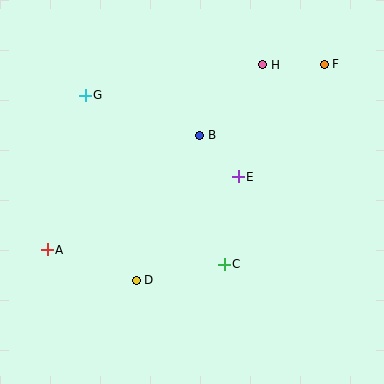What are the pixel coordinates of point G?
Point G is at (85, 95).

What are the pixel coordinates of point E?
Point E is at (238, 177).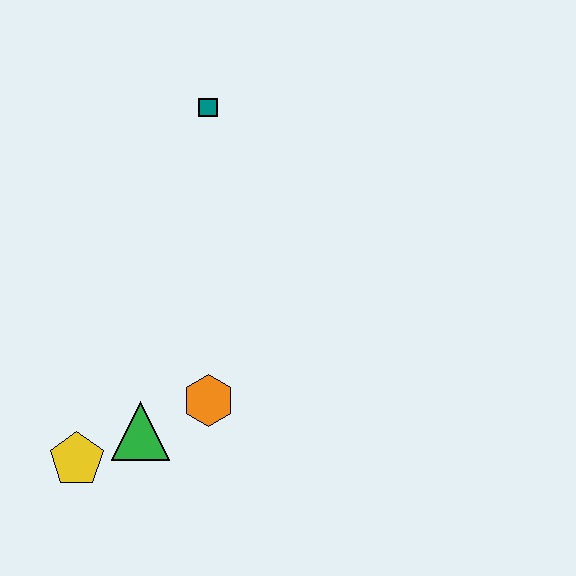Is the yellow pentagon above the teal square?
No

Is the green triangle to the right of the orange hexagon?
No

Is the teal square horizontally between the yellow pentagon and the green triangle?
No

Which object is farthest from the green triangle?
The teal square is farthest from the green triangle.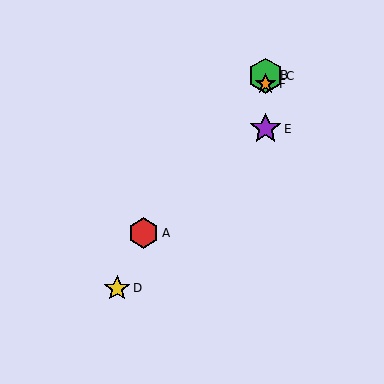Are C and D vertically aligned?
No, C is at x≈266 and D is at x≈117.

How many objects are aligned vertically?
4 objects (B, C, E, F) are aligned vertically.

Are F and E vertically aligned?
Yes, both are at x≈266.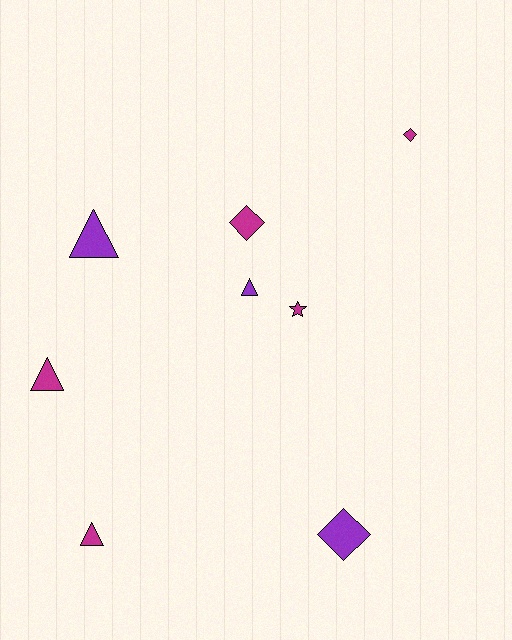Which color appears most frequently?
Magenta, with 5 objects.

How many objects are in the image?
There are 8 objects.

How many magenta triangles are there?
There are 2 magenta triangles.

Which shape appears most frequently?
Triangle, with 4 objects.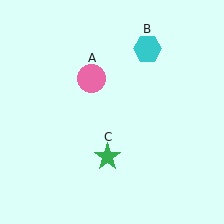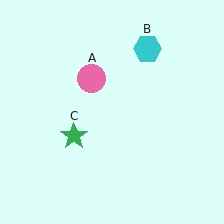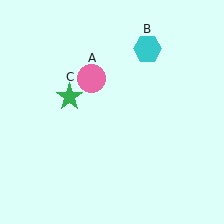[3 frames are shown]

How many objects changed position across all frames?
1 object changed position: green star (object C).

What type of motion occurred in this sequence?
The green star (object C) rotated clockwise around the center of the scene.